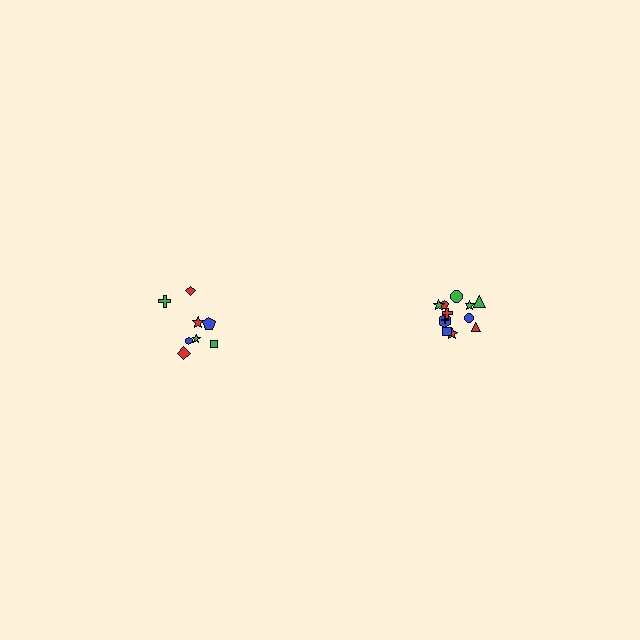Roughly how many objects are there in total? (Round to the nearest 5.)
Roughly 20 objects in total.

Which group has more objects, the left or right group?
The right group.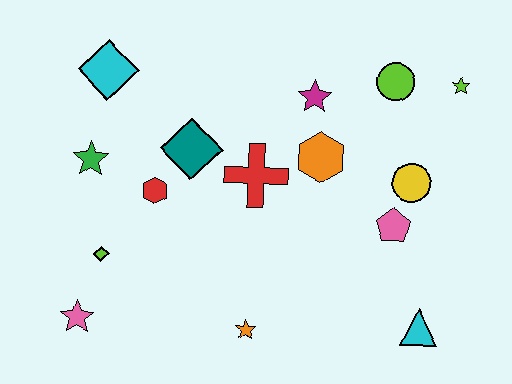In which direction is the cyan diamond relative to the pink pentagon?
The cyan diamond is to the left of the pink pentagon.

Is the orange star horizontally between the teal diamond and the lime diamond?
No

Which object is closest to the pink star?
The lime diamond is closest to the pink star.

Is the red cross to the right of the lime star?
No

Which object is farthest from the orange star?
The lime star is farthest from the orange star.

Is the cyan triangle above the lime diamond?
No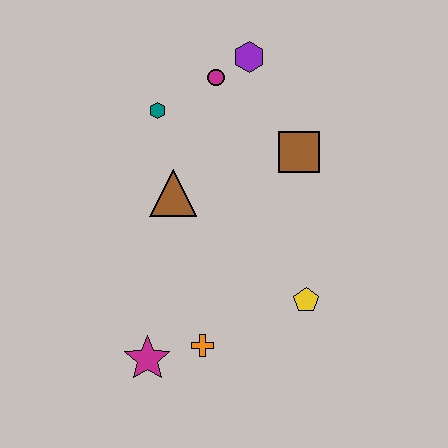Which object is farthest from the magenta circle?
The magenta star is farthest from the magenta circle.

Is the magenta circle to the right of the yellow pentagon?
No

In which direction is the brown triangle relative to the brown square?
The brown triangle is to the left of the brown square.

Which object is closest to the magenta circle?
The purple hexagon is closest to the magenta circle.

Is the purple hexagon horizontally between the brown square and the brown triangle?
Yes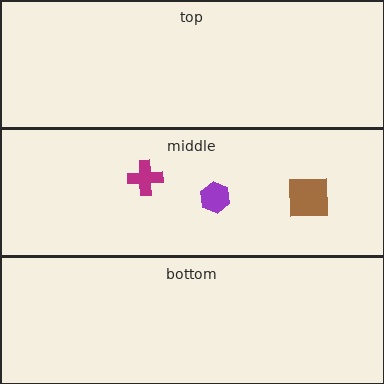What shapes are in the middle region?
The magenta cross, the brown square, the purple hexagon.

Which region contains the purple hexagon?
The middle region.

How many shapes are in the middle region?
3.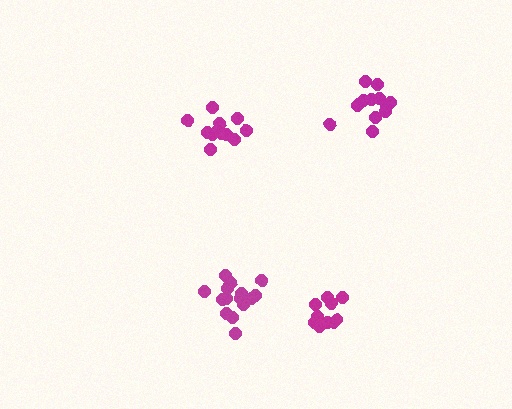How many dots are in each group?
Group 1: 12 dots, Group 2: 15 dots, Group 3: 13 dots, Group 4: 10 dots (50 total).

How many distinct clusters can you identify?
There are 4 distinct clusters.